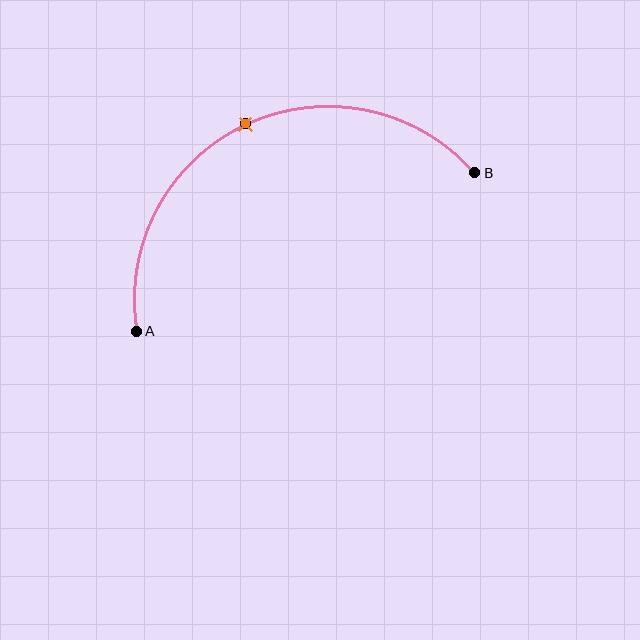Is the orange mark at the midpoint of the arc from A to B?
Yes. The orange mark lies on the arc at equal arc-length from both A and B — it is the arc midpoint.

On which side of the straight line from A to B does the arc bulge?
The arc bulges above the straight line connecting A and B.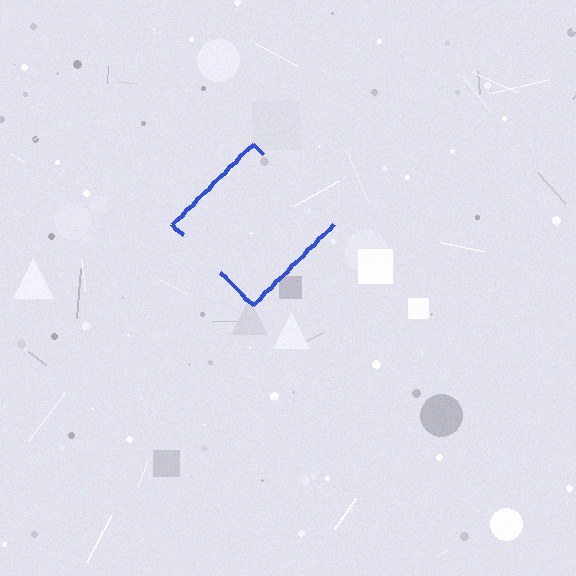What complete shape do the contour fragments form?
The contour fragments form a diamond.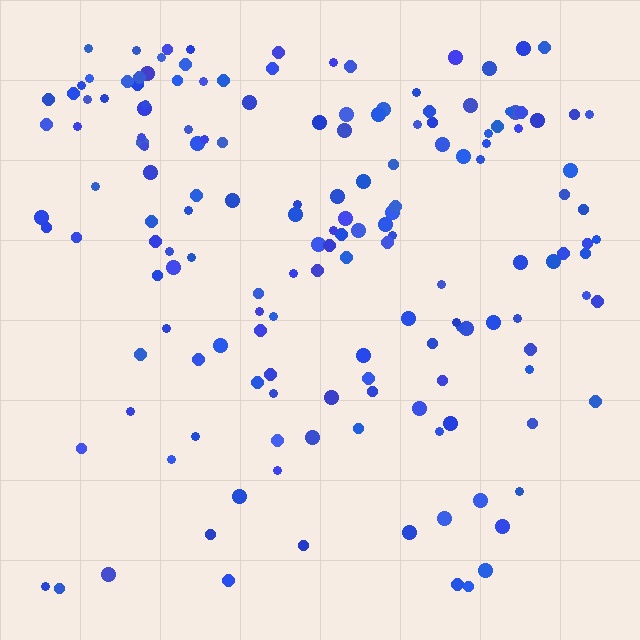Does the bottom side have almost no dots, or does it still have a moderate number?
Still a moderate number, just noticeably fewer than the top.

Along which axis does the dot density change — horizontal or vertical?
Vertical.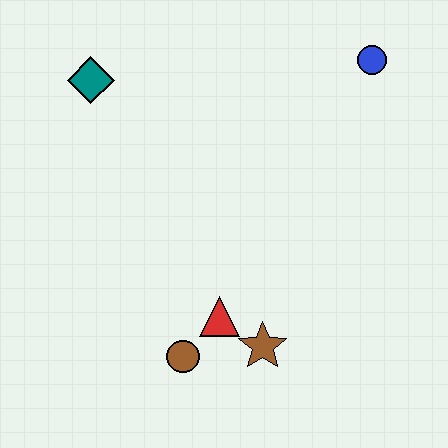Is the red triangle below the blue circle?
Yes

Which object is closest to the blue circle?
The teal diamond is closest to the blue circle.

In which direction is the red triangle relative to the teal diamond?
The red triangle is below the teal diamond.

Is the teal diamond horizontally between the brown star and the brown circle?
No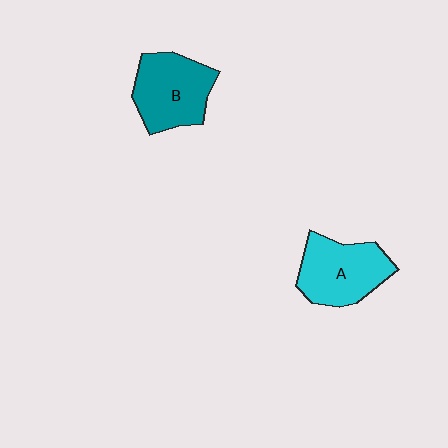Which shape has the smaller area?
Shape B (teal).